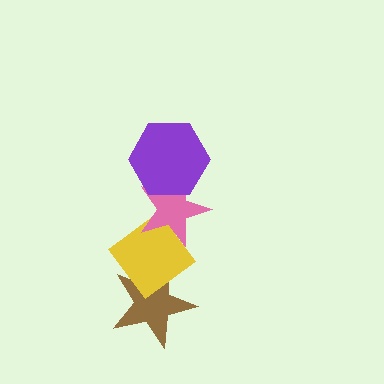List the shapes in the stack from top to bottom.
From top to bottom: the purple hexagon, the pink star, the yellow diamond, the brown star.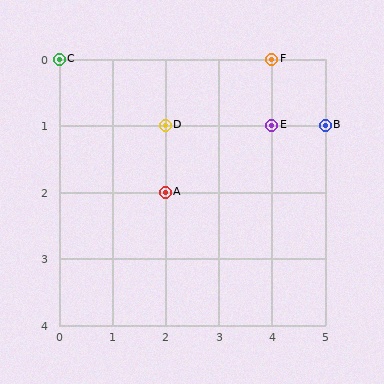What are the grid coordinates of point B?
Point B is at grid coordinates (5, 1).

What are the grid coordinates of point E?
Point E is at grid coordinates (4, 1).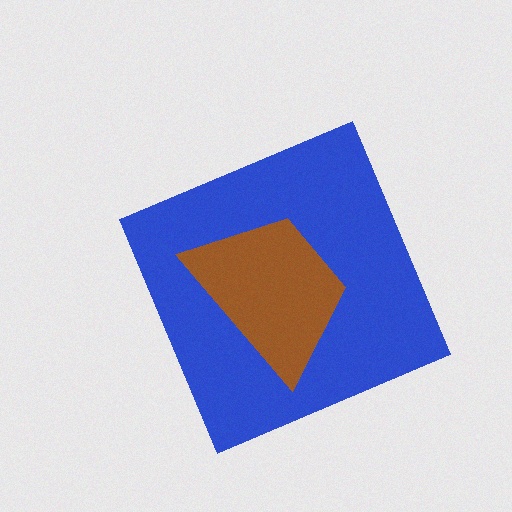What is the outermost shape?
The blue diamond.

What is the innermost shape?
The brown trapezoid.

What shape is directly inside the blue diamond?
The brown trapezoid.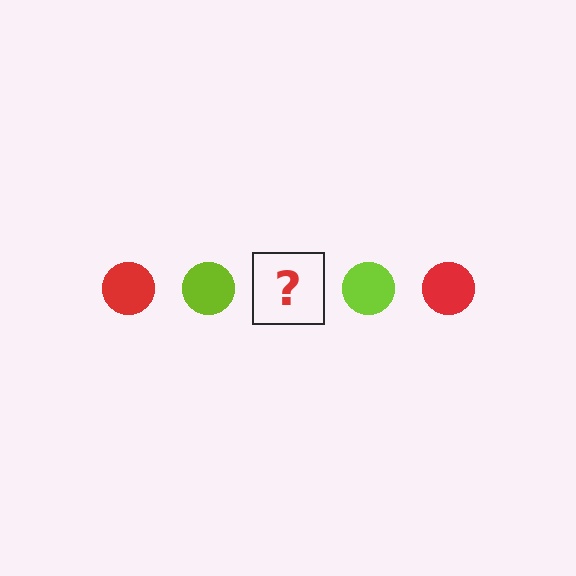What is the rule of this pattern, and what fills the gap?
The rule is that the pattern cycles through red, lime circles. The gap should be filled with a red circle.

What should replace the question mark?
The question mark should be replaced with a red circle.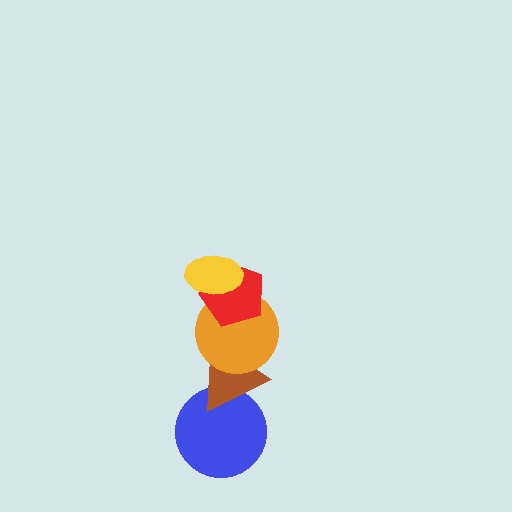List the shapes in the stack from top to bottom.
From top to bottom: the yellow ellipse, the red pentagon, the orange circle, the brown triangle, the blue circle.